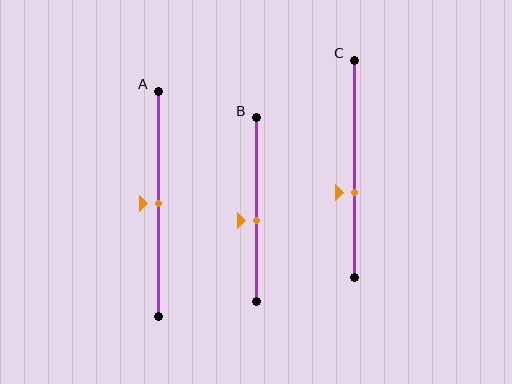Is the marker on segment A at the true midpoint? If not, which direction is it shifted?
Yes, the marker on segment A is at the true midpoint.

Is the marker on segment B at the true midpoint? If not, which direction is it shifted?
No, the marker on segment B is shifted downward by about 6% of the segment length.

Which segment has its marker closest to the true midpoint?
Segment A has its marker closest to the true midpoint.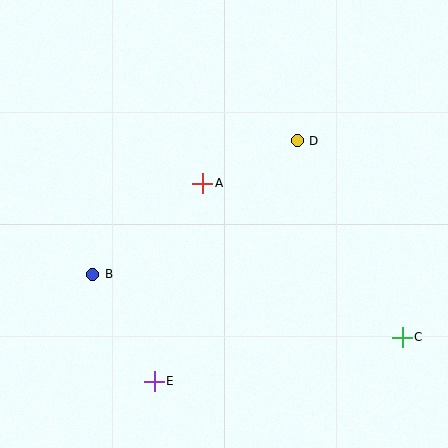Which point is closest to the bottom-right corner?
Point C is closest to the bottom-right corner.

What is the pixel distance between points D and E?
The distance between D and E is 280 pixels.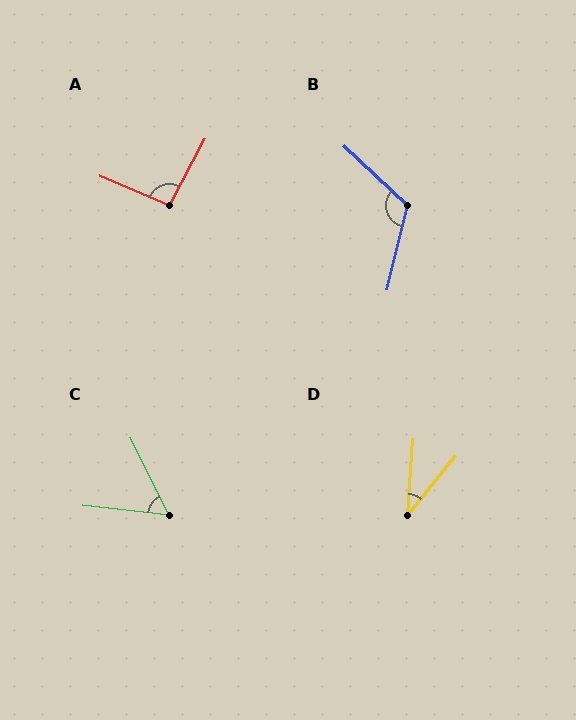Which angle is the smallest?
D, at approximately 35 degrees.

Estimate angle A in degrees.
Approximately 95 degrees.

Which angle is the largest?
B, at approximately 119 degrees.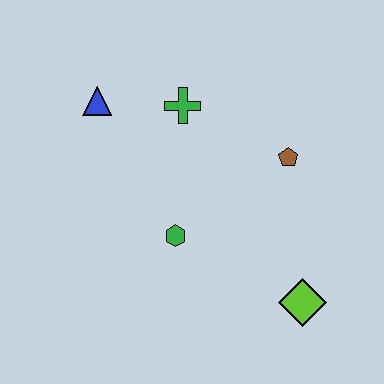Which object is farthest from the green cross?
The lime diamond is farthest from the green cross.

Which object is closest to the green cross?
The blue triangle is closest to the green cross.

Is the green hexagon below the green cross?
Yes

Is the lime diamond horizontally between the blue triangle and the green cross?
No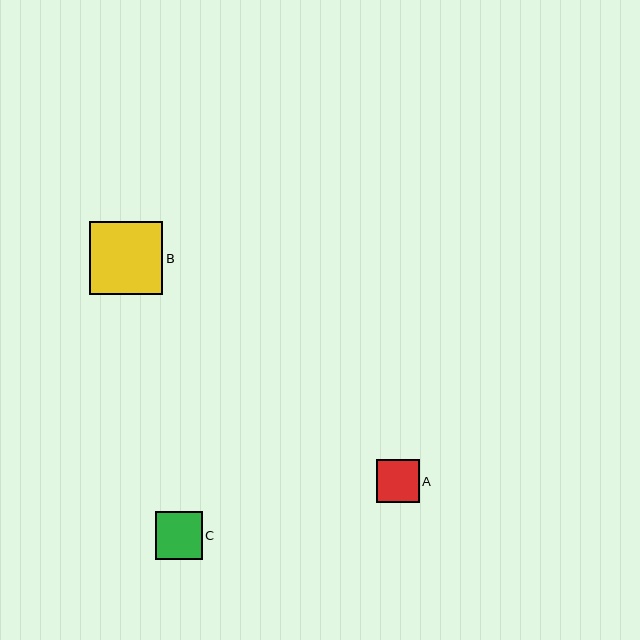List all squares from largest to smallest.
From largest to smallest: B, C, A.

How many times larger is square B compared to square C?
Square B is approximately 1.5 times the size of square C.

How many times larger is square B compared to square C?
Square B is approximately 1.5 times the size of square C.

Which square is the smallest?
Square A is the smallest with a size of approximately 43 pixels.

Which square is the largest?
Square B is the largest with a size of approximately 73 pixels.